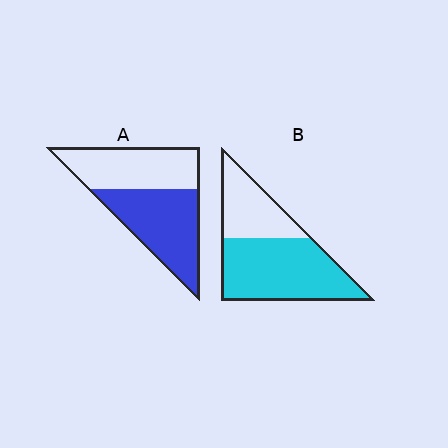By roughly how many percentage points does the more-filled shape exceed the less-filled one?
By roughly 10 percentage points (B over A).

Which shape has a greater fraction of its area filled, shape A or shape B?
Shape B.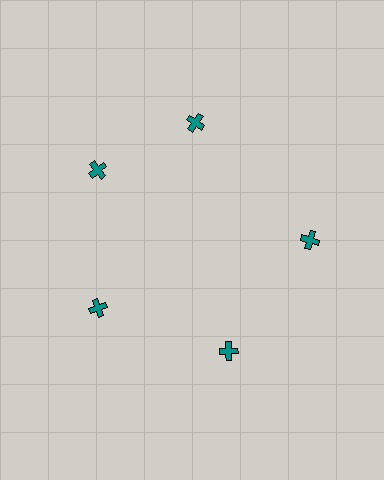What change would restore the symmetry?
The symmetry would be restored by rotating it back into even spacing with its neighbors so that all 5 crosses sit at equal angles and equal distance from the center.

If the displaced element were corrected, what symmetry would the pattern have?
It would have 5-fold rotational symmetry — the pattern would map onto itself every 72 degrees.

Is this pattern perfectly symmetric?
No. The 5 teal crosses are arranged in a ring, but one element near the 1 o'clock position is rotated out of alignment along the ring, breaking the 5-fold rotational symmetry.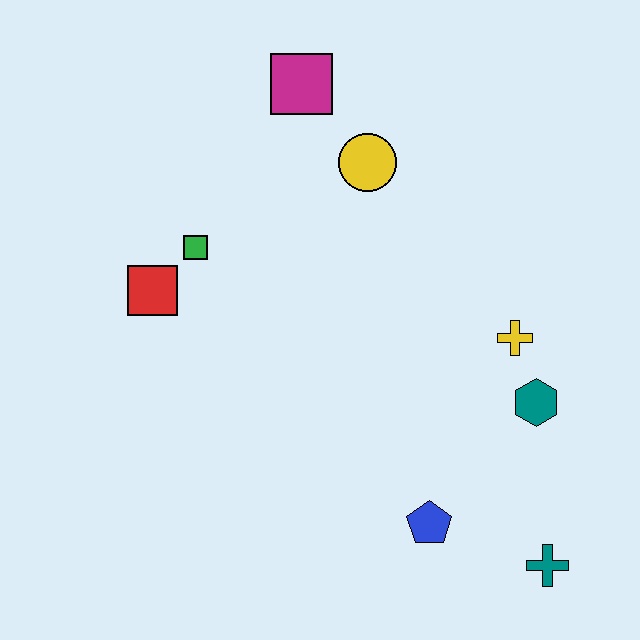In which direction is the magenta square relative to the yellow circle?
The magenta square is above the yellow circle.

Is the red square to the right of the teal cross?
No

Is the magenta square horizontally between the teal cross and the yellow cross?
No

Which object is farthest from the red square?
The teal cross is farthest from the red square.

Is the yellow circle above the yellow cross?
Yes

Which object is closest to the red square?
The green square is closest to the red square.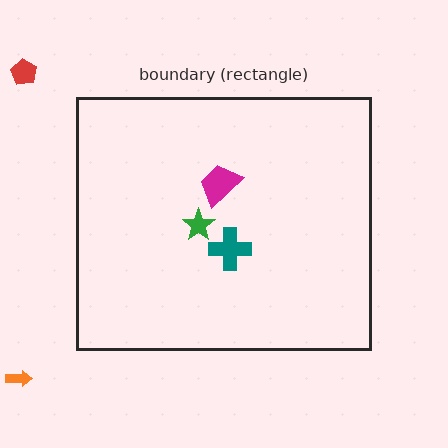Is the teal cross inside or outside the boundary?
Inside.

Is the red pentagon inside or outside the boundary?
Outside.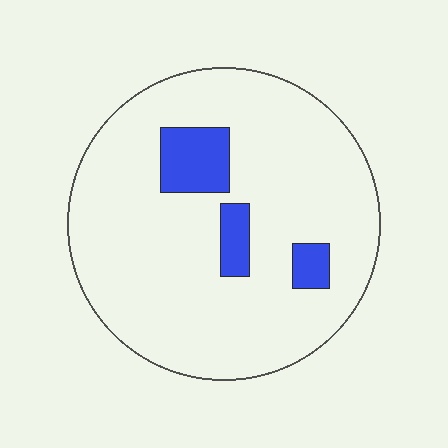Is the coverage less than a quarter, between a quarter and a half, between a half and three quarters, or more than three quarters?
Less than a quarter.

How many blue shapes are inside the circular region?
3.